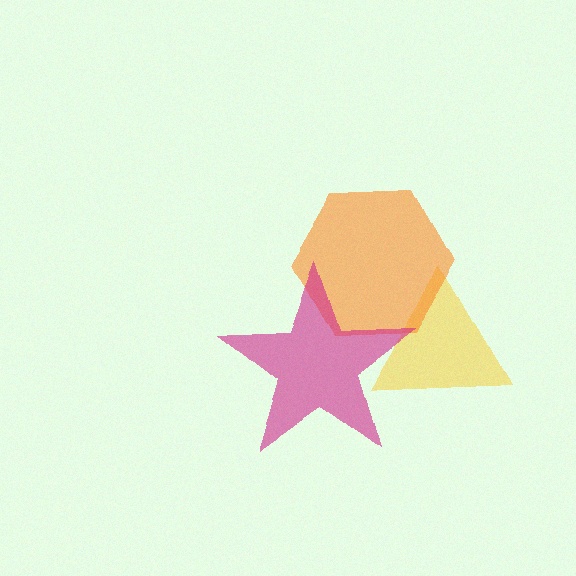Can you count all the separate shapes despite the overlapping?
Yes, there are 3 separate shapes.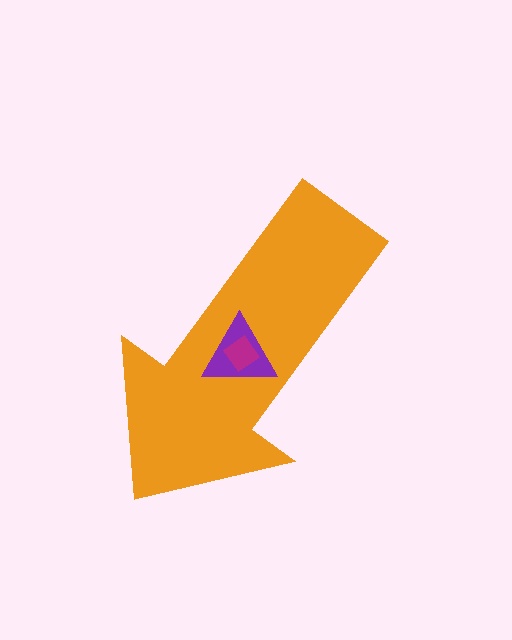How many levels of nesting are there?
3.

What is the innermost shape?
The magenta diamond.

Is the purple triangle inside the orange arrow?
Yes.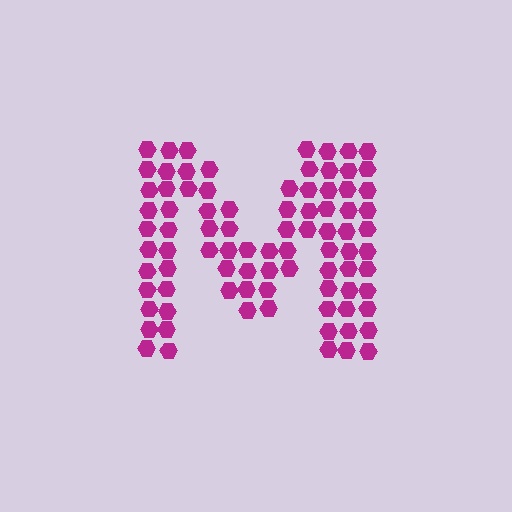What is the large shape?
The large shape is the letter M.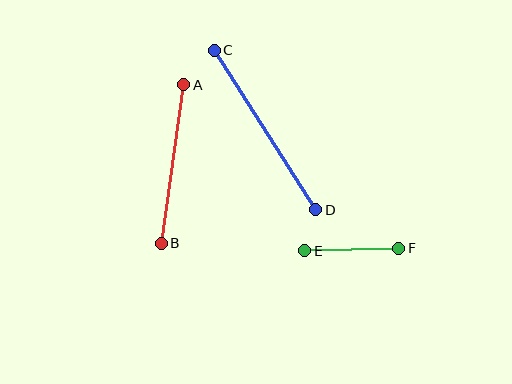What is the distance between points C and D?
The distance is approximately 189 pixels.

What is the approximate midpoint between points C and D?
The midpoint is at approximately (265, 130) pixels.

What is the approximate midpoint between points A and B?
The midpoint is at approximately (172, 164) pixels.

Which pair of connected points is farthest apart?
Points C and D are farthest apart.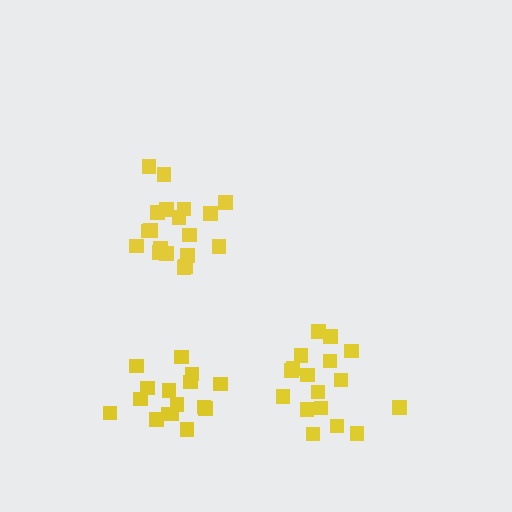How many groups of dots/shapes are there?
There are 3 groups.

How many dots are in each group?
Group 1: 17 dots, Group 2: 16 dots, Group 3: 19 dots (52 total).